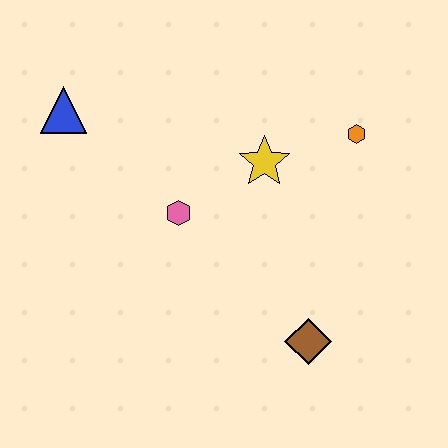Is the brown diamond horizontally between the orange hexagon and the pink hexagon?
Yes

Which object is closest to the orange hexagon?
The yellow star is closest to the orange hexagon.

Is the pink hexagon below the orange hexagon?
Yes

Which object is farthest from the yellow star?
The blue triangle is farthest from the yellow star.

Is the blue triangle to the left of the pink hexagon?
Yes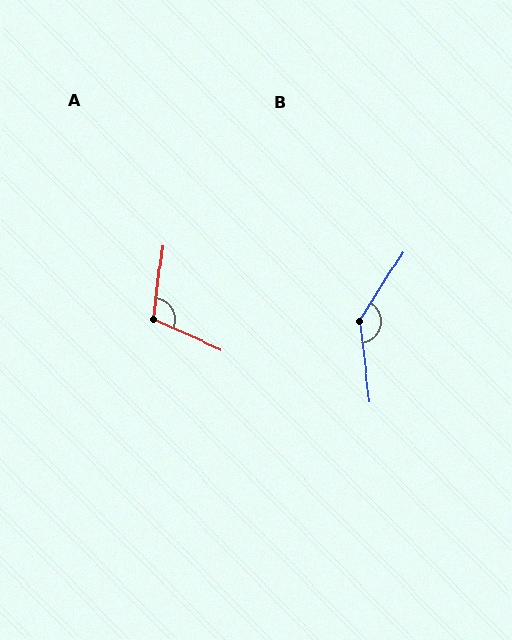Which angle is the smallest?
A, at approximately 107 degrees.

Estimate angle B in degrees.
Approximately 141 degrees.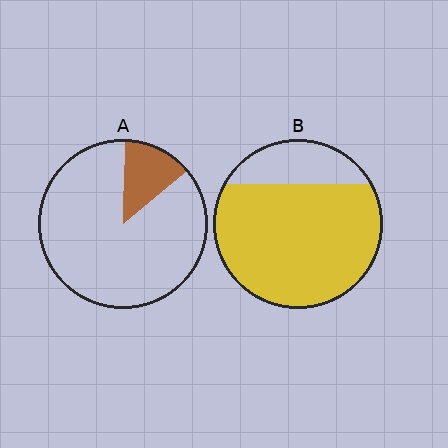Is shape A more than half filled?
No.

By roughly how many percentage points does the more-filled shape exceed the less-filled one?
By roughly 65 percentage points (B over A).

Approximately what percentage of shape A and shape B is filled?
A is approximately 15% and B is approximately 80%.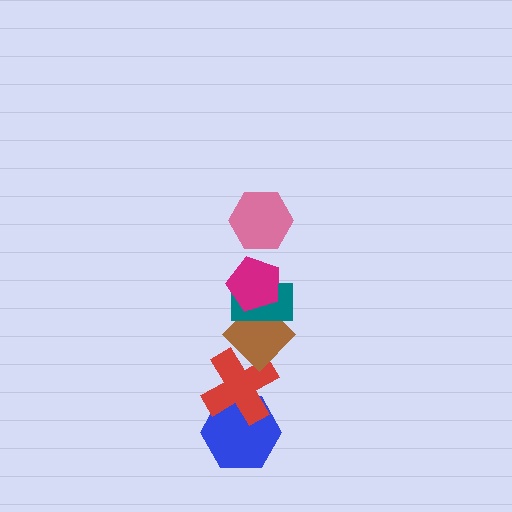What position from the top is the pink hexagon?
The pink hexagon is 1st from the top.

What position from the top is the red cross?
The red cross is 5th from the top.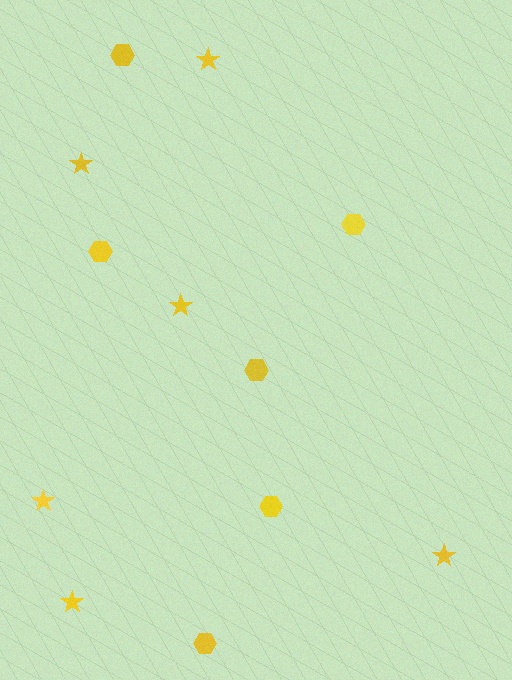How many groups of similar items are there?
There are 2 groups: one group of hexagons (6) and one group of stars (6).